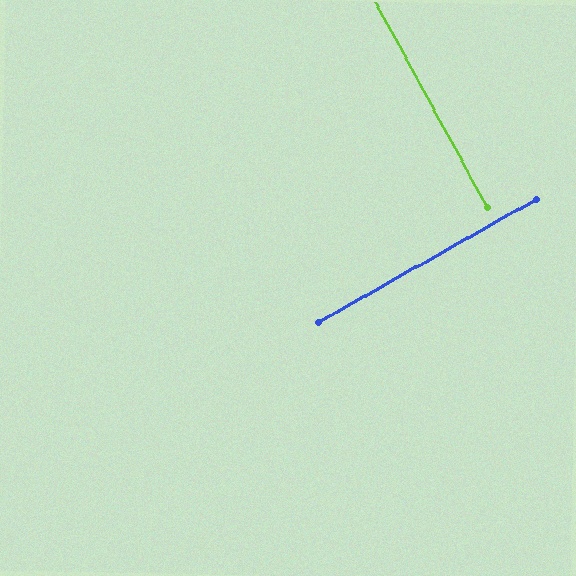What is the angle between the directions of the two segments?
Approximately 89 degrees.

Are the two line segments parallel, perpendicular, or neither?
Perpendicular — they meet at approximately 89°.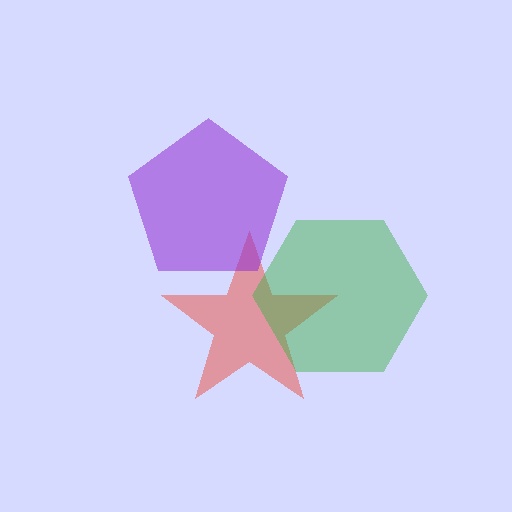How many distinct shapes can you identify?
There are 3 distinct shapes: a red star, a green hexagon, a purple pentagon.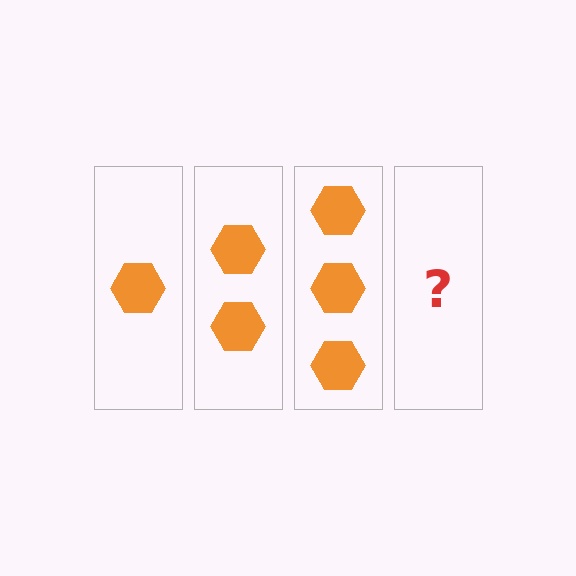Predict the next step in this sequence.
The next step is 4 hexagons.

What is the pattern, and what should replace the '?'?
The pattern is that each step adds one more hexagon. The '?' should be 4 hexagons.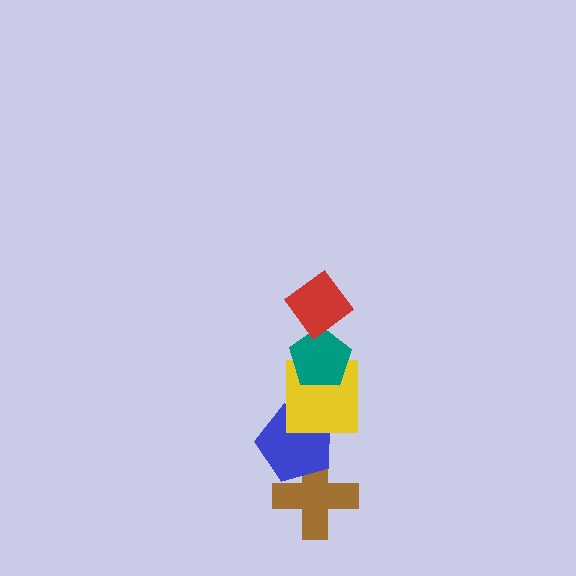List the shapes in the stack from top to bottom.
From top to bottom: the red diamond, the teal pentagon, the yellow square, the blue pentagon, the brown cross.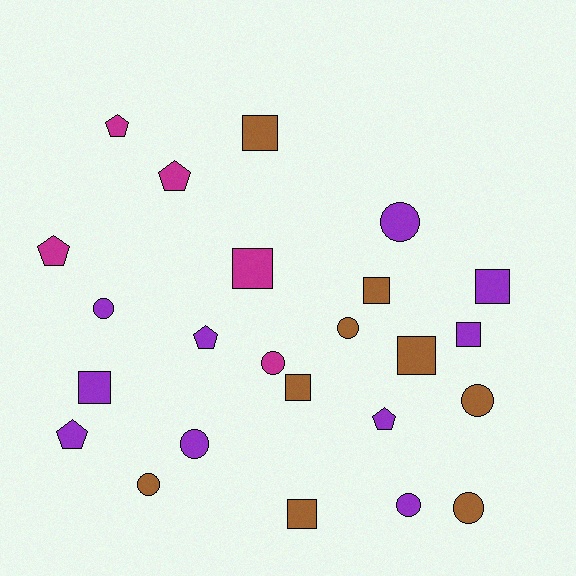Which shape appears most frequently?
Square, with 9 objects.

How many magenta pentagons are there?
There are 3 magenta pentagons.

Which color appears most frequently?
Purple, with 10 objects.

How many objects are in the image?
There are 24 objects.